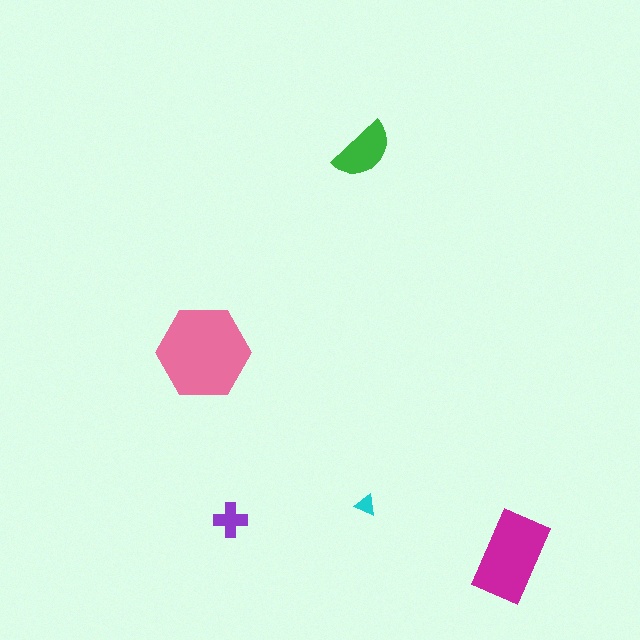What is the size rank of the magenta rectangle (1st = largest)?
2nd.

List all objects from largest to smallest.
The pink hexagon, the magenta rectangle, the green semicircle, the purple cross, the cyan triangle.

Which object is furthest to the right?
The magenta rectangle is rightmost.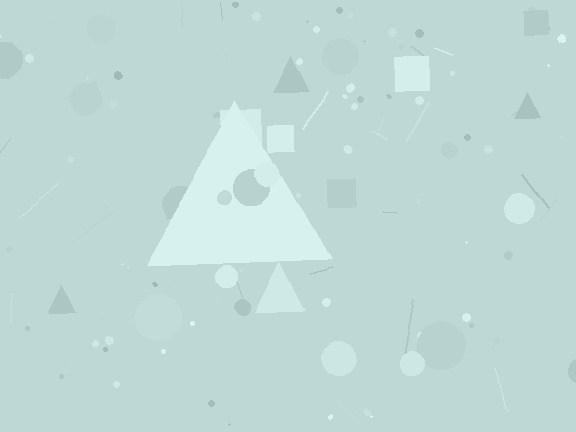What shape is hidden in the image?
A triangle is hidden in the image.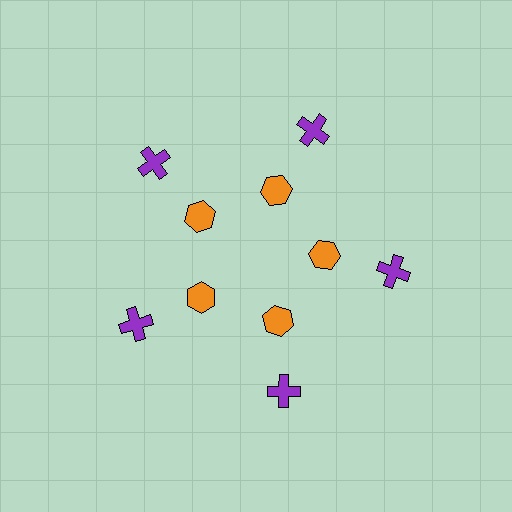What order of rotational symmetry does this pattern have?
This pattern has 5-fold rotational symmetry.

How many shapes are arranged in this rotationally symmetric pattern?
There are 10 shapes, arranged in 5 groups of 2.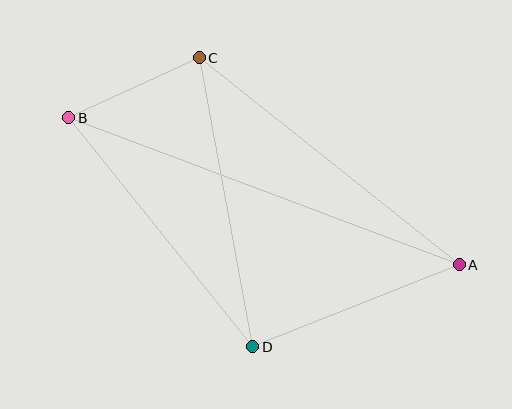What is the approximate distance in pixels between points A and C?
The distance between A and C is approximately 332 pixels.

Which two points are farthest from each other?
Points A and B are farthest from each other.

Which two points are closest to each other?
Points B and C are closest to each other.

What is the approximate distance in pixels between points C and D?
The distance between C and D is approximately 294 pixels.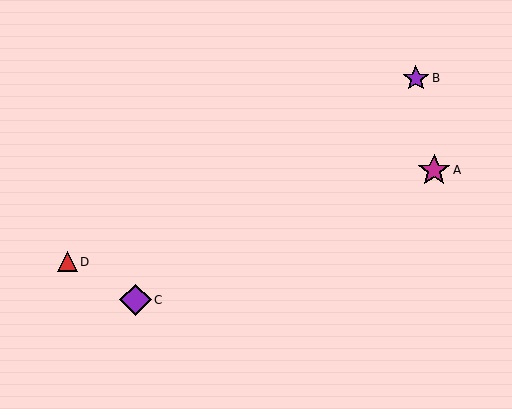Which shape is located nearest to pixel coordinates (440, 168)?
The magenta star (labeled A) at (434, 170) is nearest to that location.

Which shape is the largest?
The magenta star (labeled A) is the largest.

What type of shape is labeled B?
Shape B is a purple star.